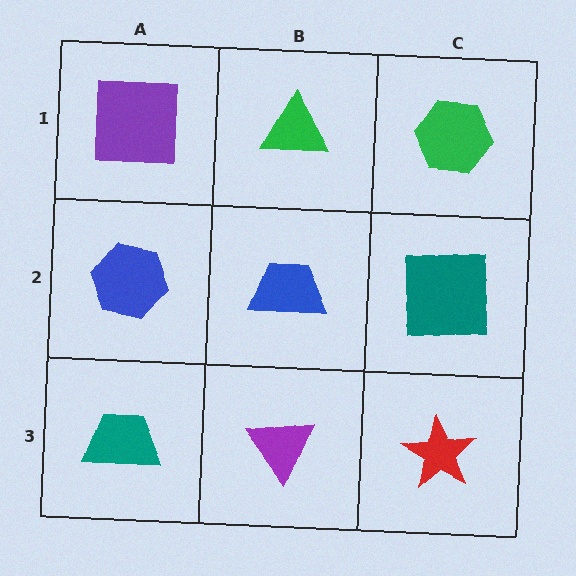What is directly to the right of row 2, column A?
A blue trapezoid.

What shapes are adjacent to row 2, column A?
A purple square (row 1, column A), a teal trapezoid (row 3, column A), a blue trapezoid (row 2, column B).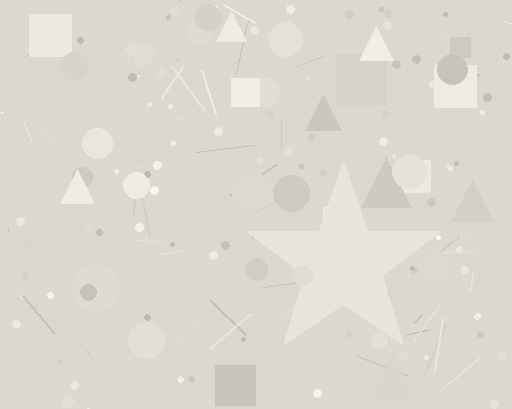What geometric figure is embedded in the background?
A star is embedded in the background.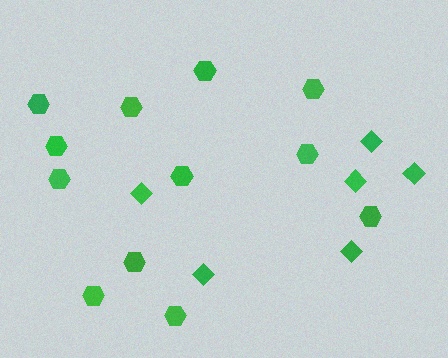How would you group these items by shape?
There are 2 groups: one group of hexagons (12) and one group of diamonds (6).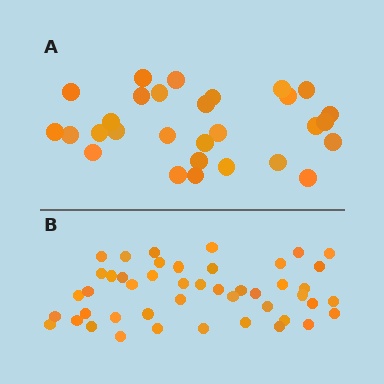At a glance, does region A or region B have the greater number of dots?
Region B (the bottom region) has more dots.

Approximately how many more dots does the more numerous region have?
Region B has approximately 15 more dots than region A.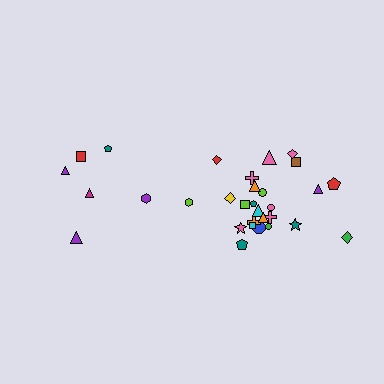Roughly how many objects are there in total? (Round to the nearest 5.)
Roughly 30 objects in total.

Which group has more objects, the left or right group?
The right group.